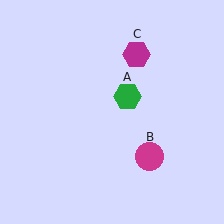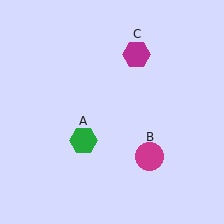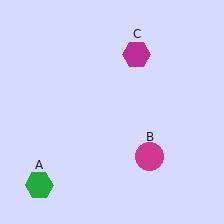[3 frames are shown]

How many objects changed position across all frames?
1 object changed position: green hexagon (object A).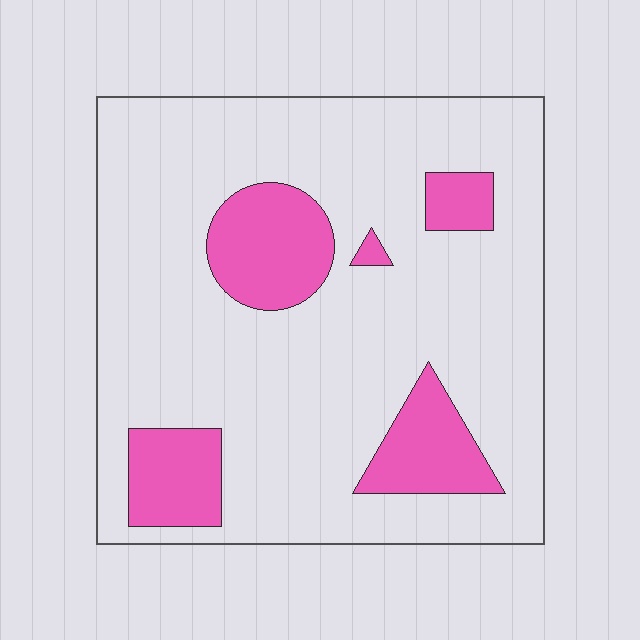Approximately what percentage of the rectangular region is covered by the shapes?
Approximately 20%.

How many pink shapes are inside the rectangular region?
5.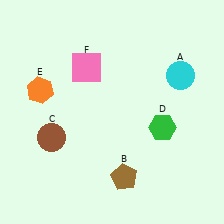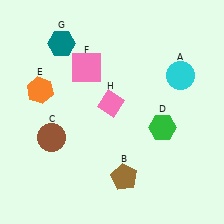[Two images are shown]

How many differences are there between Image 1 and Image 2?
There are 2 differences between the two images.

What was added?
A teal hexagon (G), a pink diamond (H) were added in Image 2.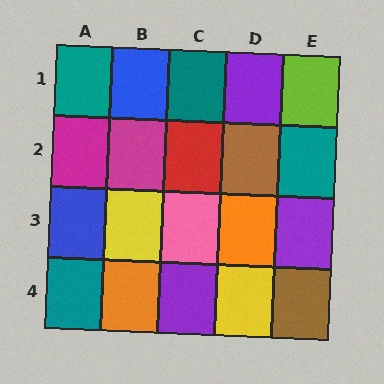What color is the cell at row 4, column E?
Brown.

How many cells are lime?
1 cell is lime.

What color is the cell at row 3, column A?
Blue.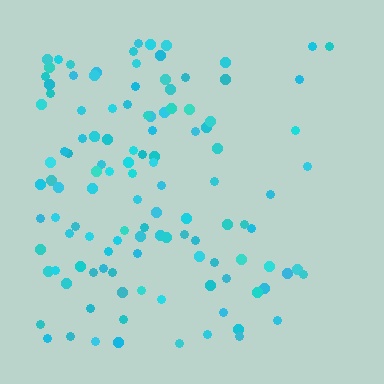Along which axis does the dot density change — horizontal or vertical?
Horizontal.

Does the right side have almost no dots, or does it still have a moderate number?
Still a moderate number, just noticeably fewer than the left.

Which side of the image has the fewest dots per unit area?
The right.